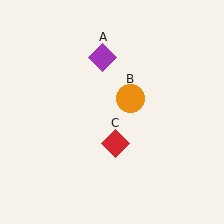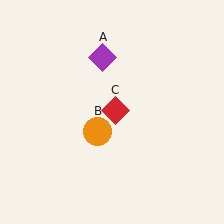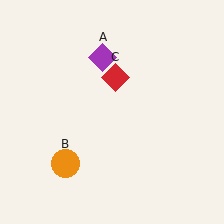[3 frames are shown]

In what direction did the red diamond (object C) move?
The red diamond (object C) moved up.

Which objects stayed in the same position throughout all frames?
Purple diamond (object A) remained stationary.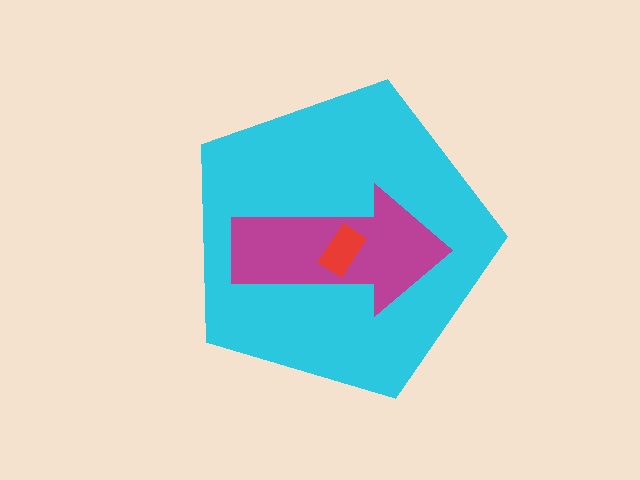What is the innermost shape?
The red rectangle.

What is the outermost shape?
The cyan pentagon.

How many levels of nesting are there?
3.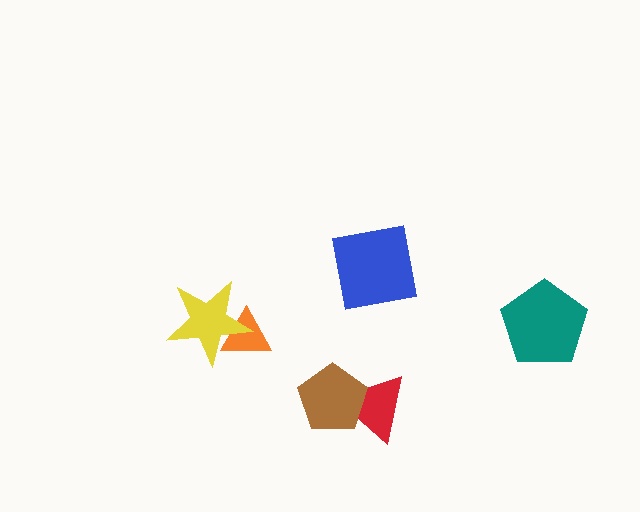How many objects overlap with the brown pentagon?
1 object overlaps with the brown pentagon.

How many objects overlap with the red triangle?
1 object overlaps with the red triangle.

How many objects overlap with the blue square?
0 objects overlap with the blue square.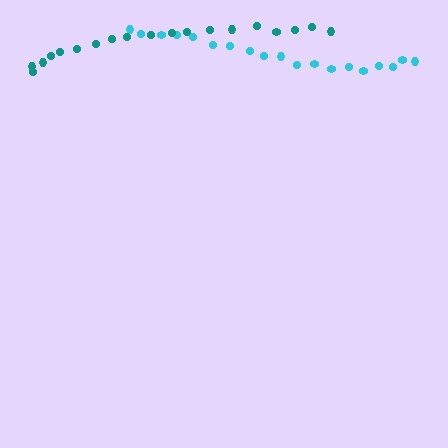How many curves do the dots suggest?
There are 2 distinct paths.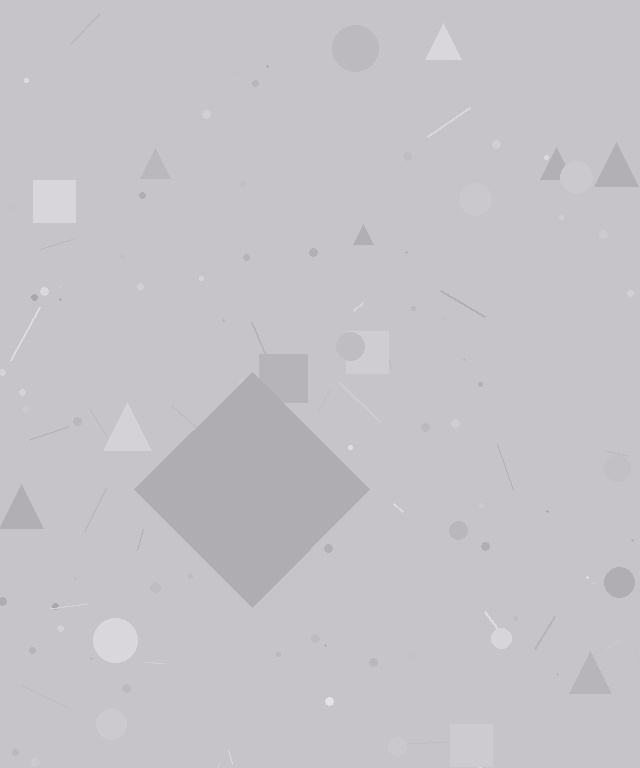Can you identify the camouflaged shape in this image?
The camouflaged shape is a diamond.